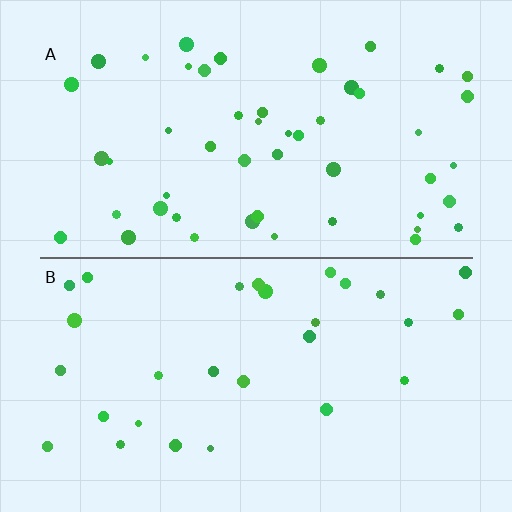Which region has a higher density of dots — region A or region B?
A (the top).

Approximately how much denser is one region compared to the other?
Approximately 1.7× — region A over region B.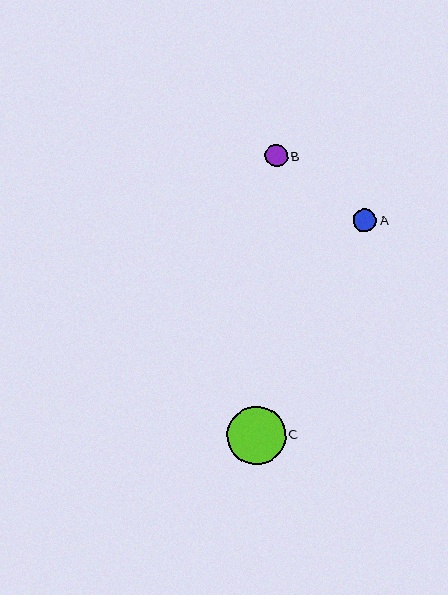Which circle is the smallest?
Circle B is the smallest with a size of approximately 22 pixels.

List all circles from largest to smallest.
From largest to smallest: C, A, B.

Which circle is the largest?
Circle C is the largest with a size of approximately 58 pixels.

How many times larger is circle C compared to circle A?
Circle C is approximately 2.5 times the size of circle A.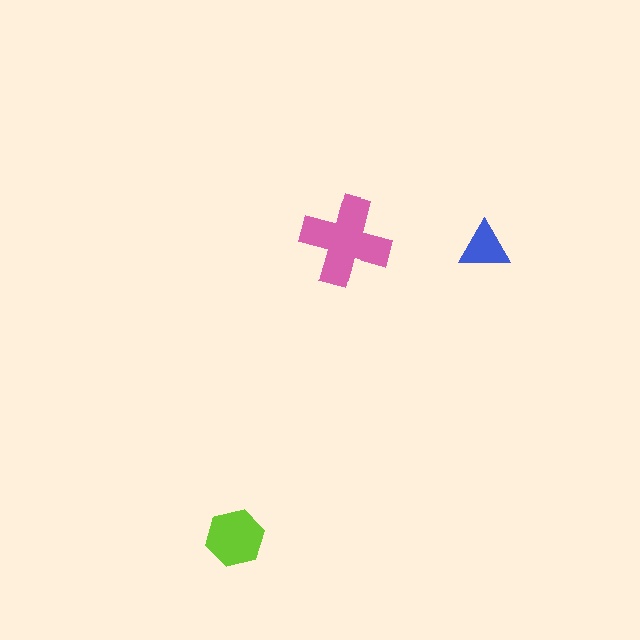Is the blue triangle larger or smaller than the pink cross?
Smaller.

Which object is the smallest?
The blue triangle.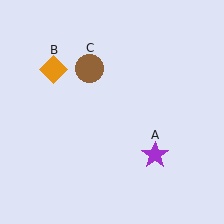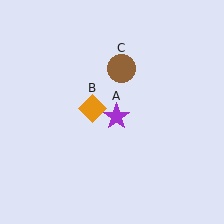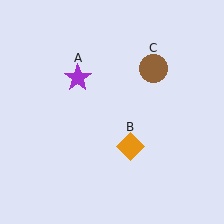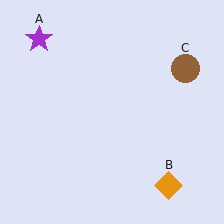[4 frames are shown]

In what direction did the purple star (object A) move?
The purple star (object A) moved up and to the left.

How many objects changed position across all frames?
3 objects changed position: purple star (object A), orange diamond (object B), brown circle (object C).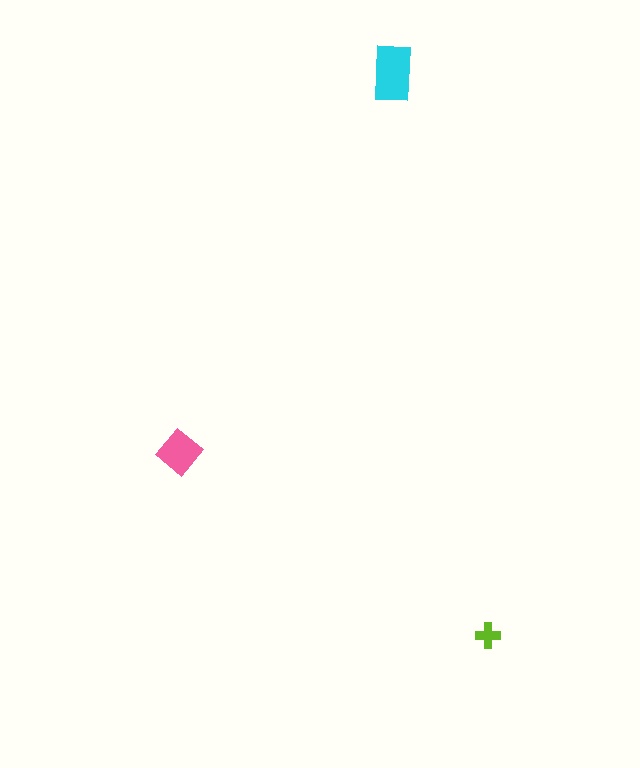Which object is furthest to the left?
The pink diamond is leftmost.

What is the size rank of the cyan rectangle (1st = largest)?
1st.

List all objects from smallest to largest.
The lime cross, the pink diamond, the cyan rectangle.